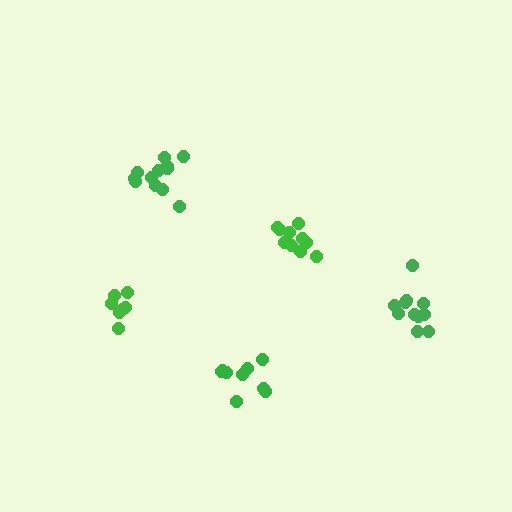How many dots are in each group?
Group 1: 12 dots, Group 2: 7 dots, Group 3: 11 dots, Group 4: 10 dots, Group 5: 9 dots (49 total).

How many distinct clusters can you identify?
There are 5 distinct clusters.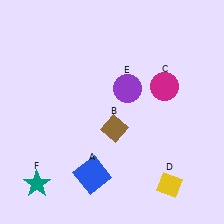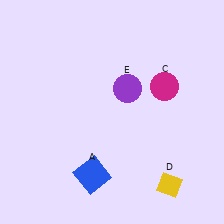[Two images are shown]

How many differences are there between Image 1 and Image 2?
There are 2 differences between the two images.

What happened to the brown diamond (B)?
The brown diamond (B) was removed in Image 2. It was in the bottom-right area of Image 1.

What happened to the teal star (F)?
The teal star (F) was removed in Image 2. It was in the bottom-left area of Image 1.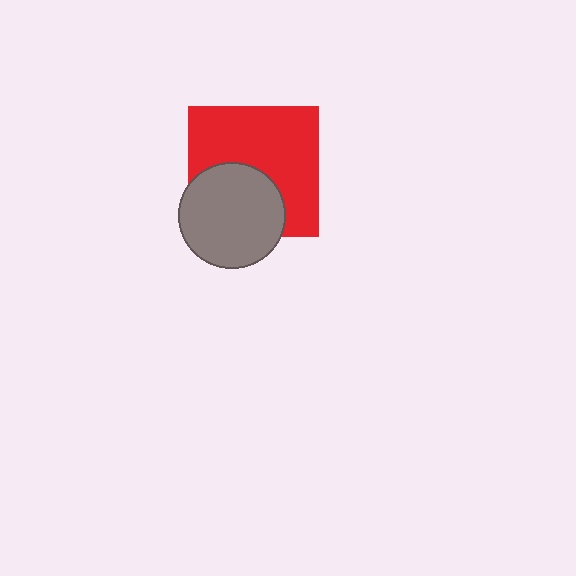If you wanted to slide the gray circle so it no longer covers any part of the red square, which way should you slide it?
Slide it down — that is the most direct way to separate the two shapes.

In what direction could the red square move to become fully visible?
The red square could move up. That would shift it out from behind the gray circle entirely.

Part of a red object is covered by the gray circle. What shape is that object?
It is a square.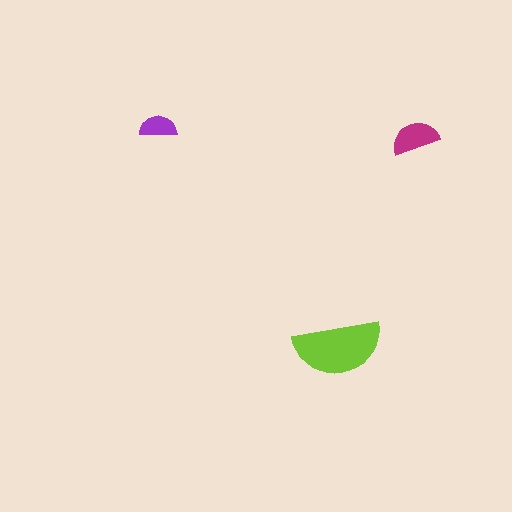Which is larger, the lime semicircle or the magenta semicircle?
The lime one.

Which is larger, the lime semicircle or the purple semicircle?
The lime one.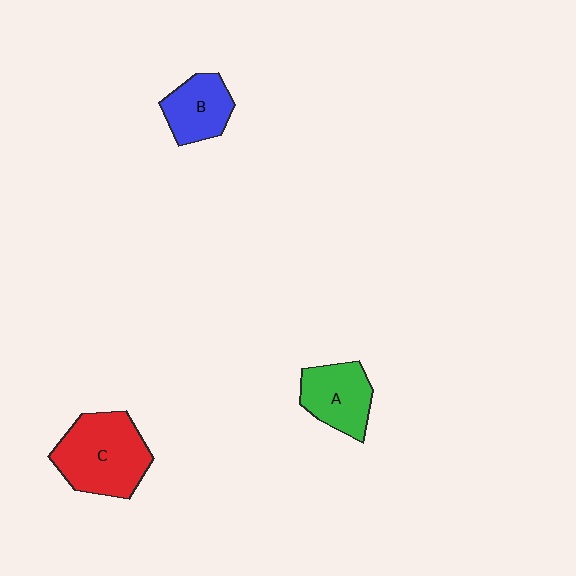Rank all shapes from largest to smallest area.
From largest to smallest: C (red), A (green), B (blue).